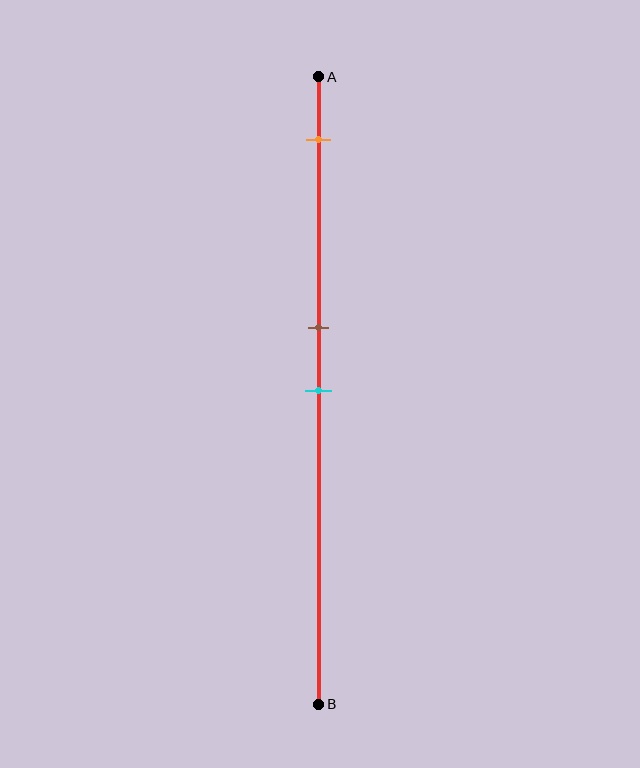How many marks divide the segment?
There are 3 marks dividing the segment.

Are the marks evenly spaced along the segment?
No, the marks are not evenly spaced.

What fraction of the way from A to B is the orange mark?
The orange mark is approximately 10% (0.1) of the way from A to B.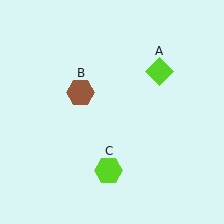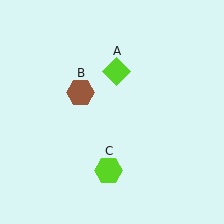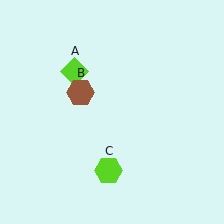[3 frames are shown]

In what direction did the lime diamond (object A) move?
The lime diamond (object A) moved left.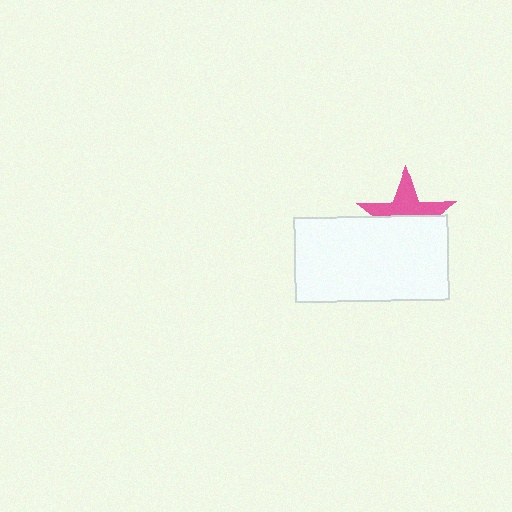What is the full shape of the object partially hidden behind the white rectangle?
The partially hidden object is a pink star.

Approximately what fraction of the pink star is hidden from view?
Roughly 54% of the pink star is hidden behind the white rectangle.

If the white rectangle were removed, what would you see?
You would see the complete pink star.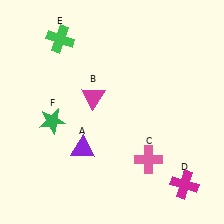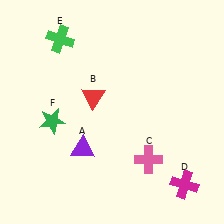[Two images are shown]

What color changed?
The triangle (B) changed from magenta in Image 1 to red in Image 2.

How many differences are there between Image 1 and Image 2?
There is 1 difference between the two images.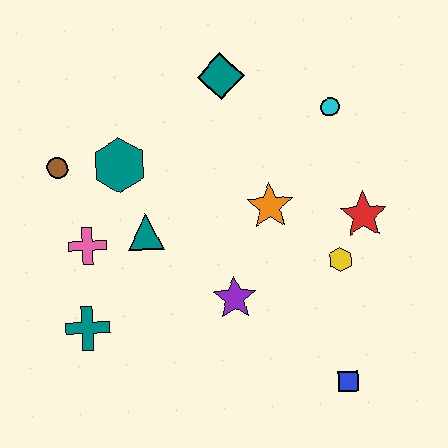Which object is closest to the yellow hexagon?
The red star is closest to the yellow hexagon.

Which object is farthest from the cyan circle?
The teal cross is farthest from the cyan circle.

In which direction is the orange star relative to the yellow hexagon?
The orange star is to the left of the yellow hexagon.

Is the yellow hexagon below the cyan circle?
Yes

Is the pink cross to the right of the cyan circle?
No